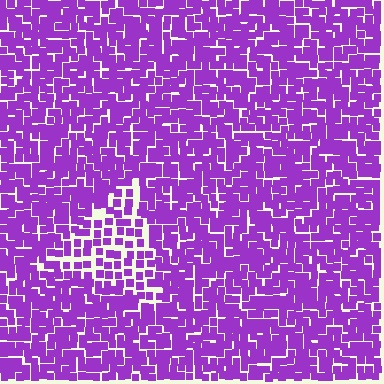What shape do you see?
I see a triangle.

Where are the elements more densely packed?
The elements are more densely packed outside the triangle boundary.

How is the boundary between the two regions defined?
The boundary is defined by a change in element density (approximately 1.8x ratio). All elements are the same color, size, and shape.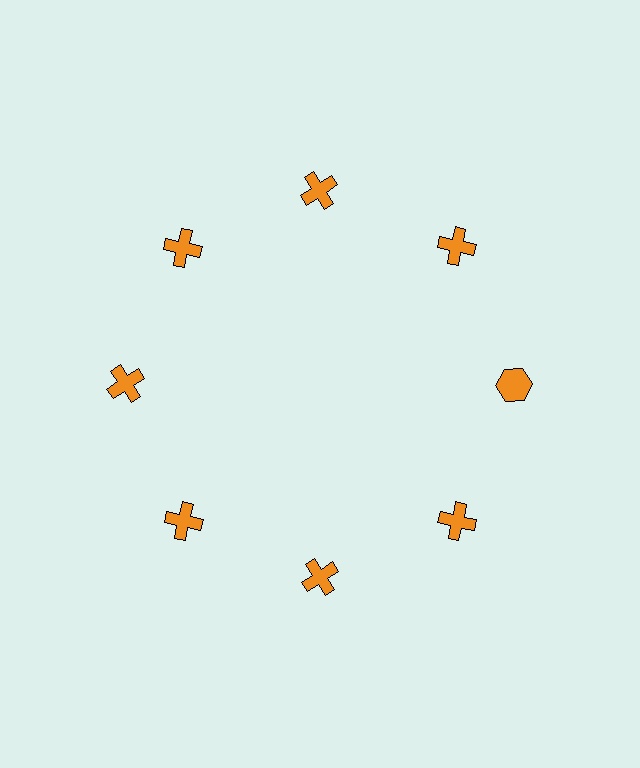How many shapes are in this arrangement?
There are 8 shapes arranged in a ring pattern.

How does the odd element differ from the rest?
It has a different shape: hexagon instead of cross.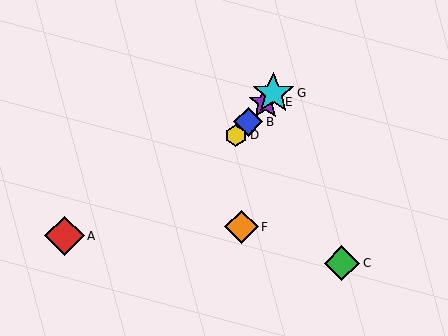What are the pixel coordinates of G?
Object G is at (273, 93).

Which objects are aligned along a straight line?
Objects B, D, E, G are aligned along a straight line.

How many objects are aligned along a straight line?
4 objects (B, D, E, G) are aligned along a straight line.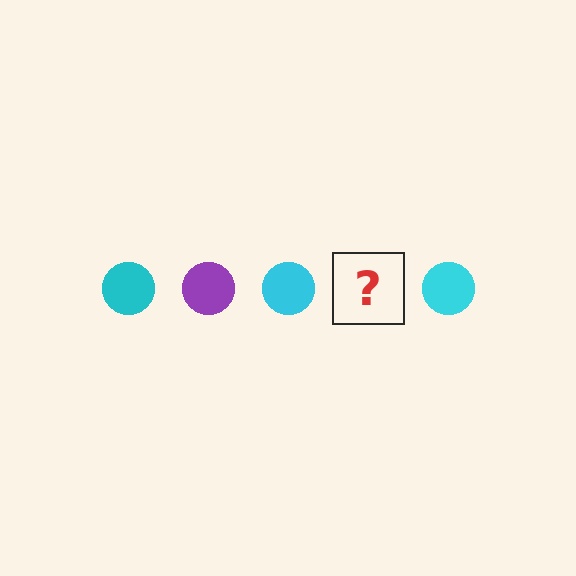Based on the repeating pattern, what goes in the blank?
The blank should be a purple circle.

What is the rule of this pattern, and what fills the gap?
The rule is that the pattern cycles through cyan, purple circles. The gap should be filled with a purple circle.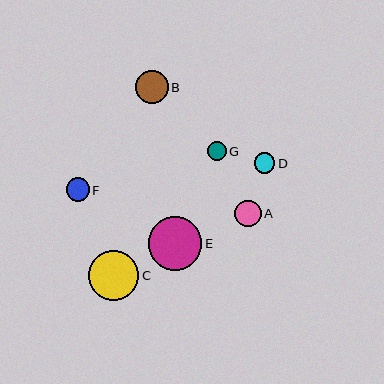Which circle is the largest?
Circle E is the largest with a size of approximately 53 pixels.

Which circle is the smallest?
Circle G is the smallest with a size of approximately 19 pixels.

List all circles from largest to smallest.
From largest to smallest: E, C, B, A, F, D, G.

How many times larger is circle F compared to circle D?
Circle F is approximately 1.1 times the size of circle D.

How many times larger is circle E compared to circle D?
Circle E is approximately 2.6 times the size of circle D.